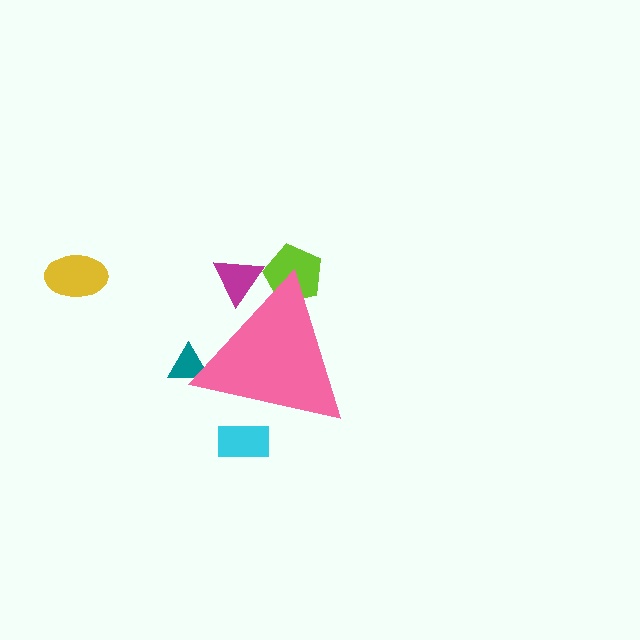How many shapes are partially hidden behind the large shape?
4 shapes are partially hidden.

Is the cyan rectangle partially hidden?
Yes, the cyan rectangle is partially hidden behind the pink triangle.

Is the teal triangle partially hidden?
Yes, the teal triangle is partially hidden behind the pink triangle.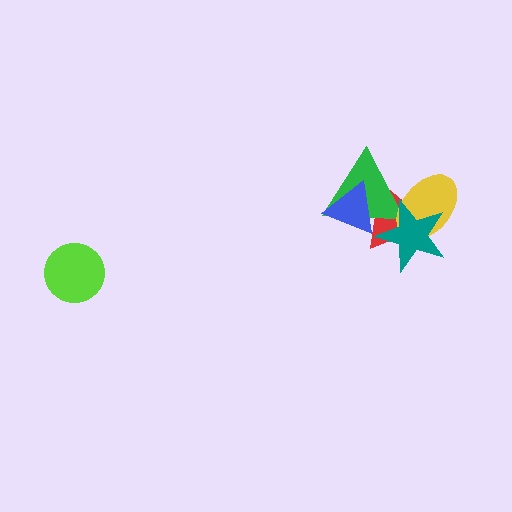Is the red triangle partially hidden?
Yes, it is partially covered by another shape.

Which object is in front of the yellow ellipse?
The teal star is in front of the yellow ellipse.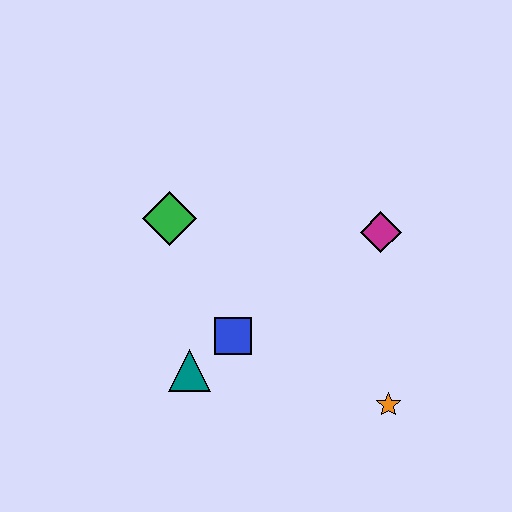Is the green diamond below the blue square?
No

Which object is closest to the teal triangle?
The blue square is closest to the teal triangle.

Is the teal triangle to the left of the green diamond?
No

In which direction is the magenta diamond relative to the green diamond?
The magenta diamond is to the right of the green diamond.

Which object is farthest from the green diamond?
The orange star is farthest from the green diamond.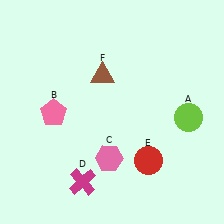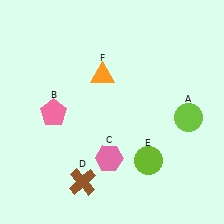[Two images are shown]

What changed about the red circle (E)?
In Image 1, E is red. In Image 2, it changed to lime.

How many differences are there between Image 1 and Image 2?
There are 3 differences between the two images.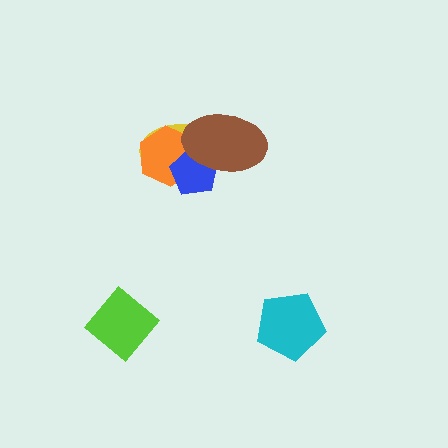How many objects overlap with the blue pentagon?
3 objects overlap with the blue pentagon.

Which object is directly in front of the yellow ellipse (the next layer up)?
The orange hexagon is directly in front of the yellow ellipse.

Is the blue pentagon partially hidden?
Yes, it is partially covered by another shape.